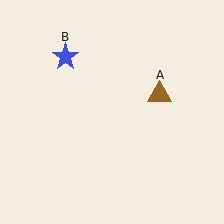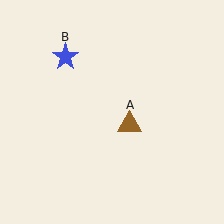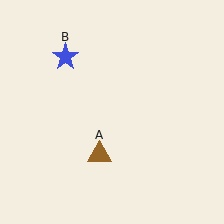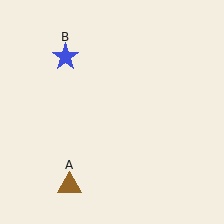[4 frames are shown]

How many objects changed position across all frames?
1 object changed position: brown triangle (object A).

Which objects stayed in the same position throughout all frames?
Blue star (object B) remained stationary.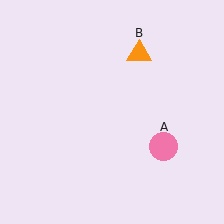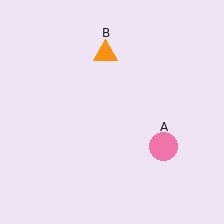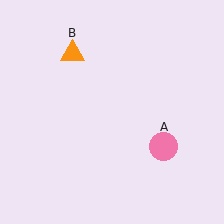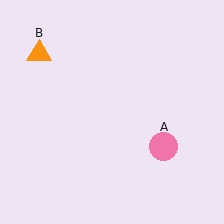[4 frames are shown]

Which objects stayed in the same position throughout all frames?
Pink circle (object A) remained stationary.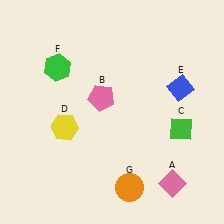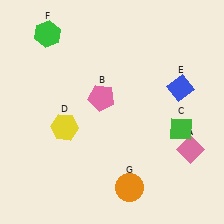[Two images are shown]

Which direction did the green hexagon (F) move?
The green hexagon (F) moved up.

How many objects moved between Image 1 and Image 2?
2 objects moved between the two images.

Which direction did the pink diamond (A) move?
The pink diamond (A) moved up.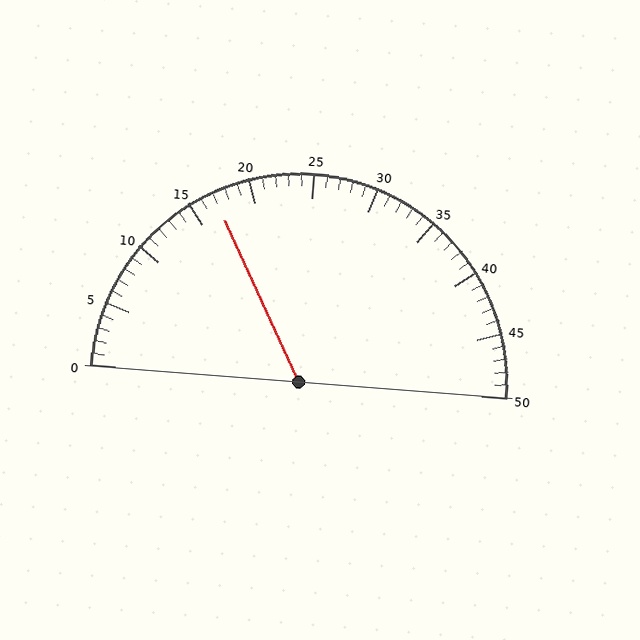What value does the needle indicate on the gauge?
The needle indicates approximately 17.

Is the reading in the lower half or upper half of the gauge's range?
The reading is in the lower half of the range (0 to 50).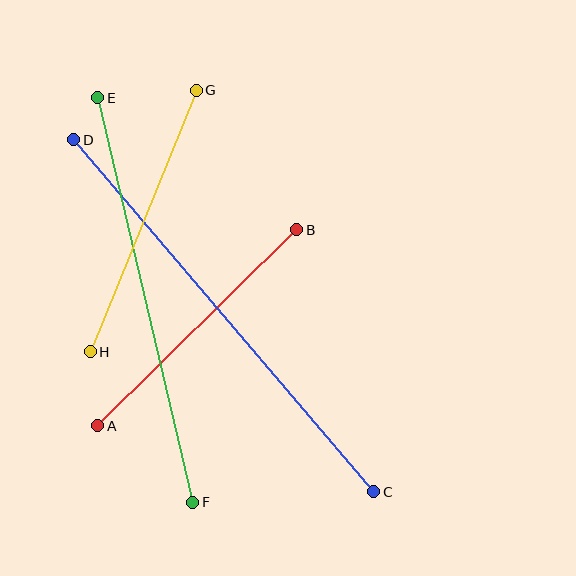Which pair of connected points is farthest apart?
Points C and D are farthest apart.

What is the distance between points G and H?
The distance is approximately 282 pixels.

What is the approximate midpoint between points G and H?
The midpoint is at approximately (143, 221) pixels.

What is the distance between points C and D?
The distance is approximately 462 pixels.